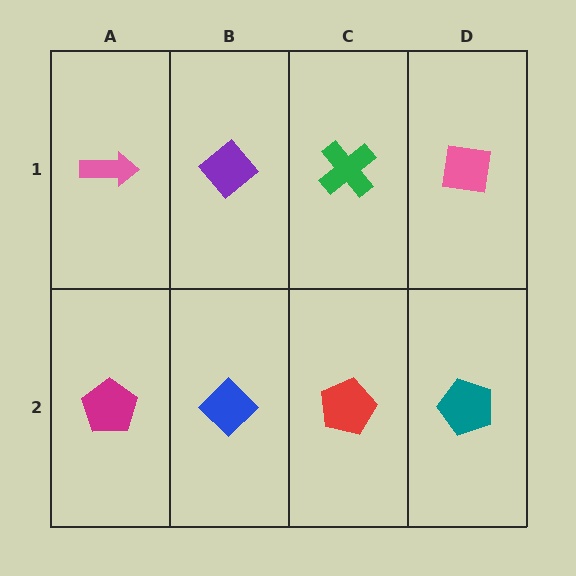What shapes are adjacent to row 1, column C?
A red pentagon (row 2, column C), a purple diamond (row 1, column B), a pink square (row 1, column D).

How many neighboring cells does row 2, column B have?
3.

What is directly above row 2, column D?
A pink square.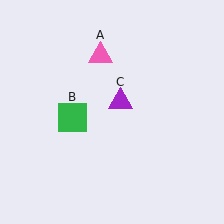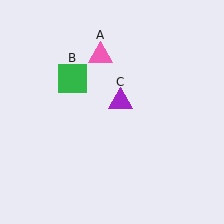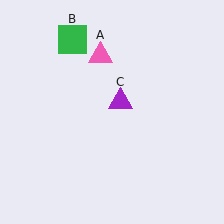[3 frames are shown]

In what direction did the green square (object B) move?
The green square (object B) moved up.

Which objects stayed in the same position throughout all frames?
Pink triangle (object A) and purple triangle (object C) remained stationary.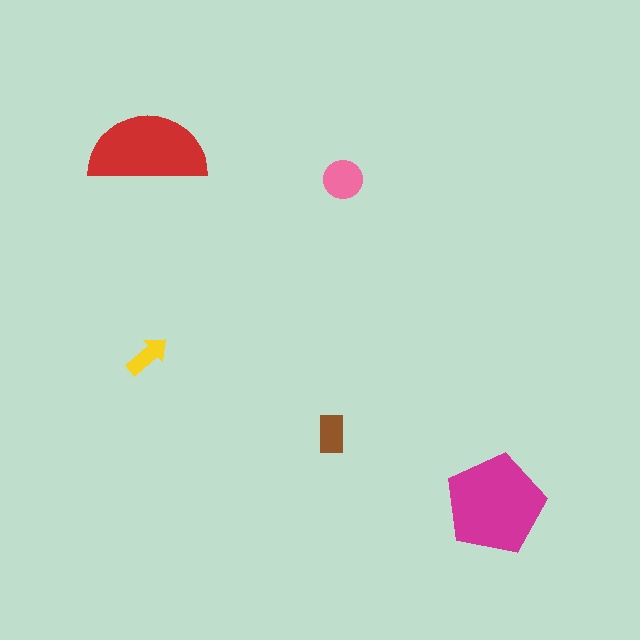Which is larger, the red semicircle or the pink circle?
The red semicircle.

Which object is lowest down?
The magenta pentagon is bottommost.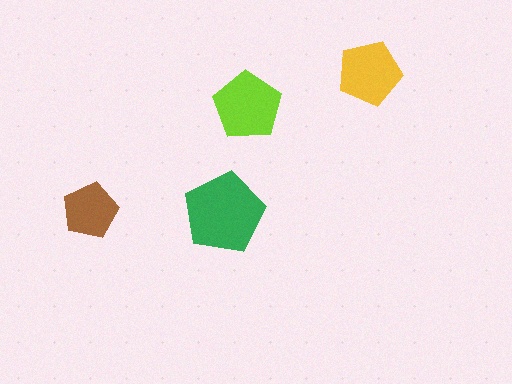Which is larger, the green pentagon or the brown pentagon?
The green one.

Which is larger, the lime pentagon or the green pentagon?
The green one.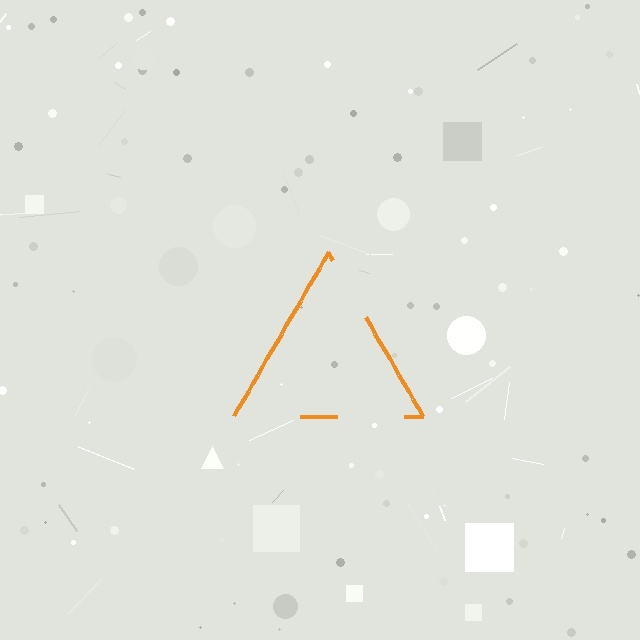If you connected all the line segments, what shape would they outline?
They would outline a triangle.